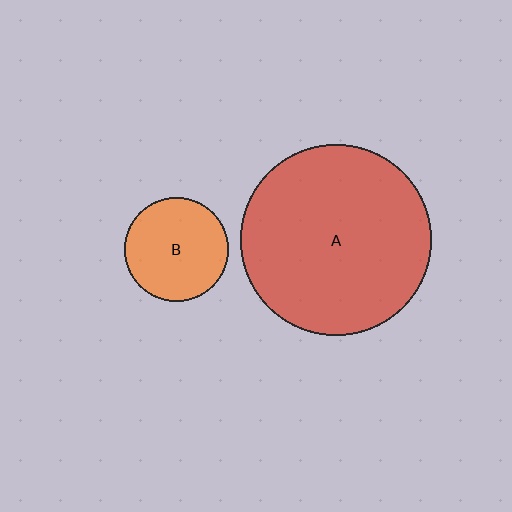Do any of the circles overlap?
No, none of the circles overlap.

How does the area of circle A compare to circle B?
Approximately 3.4 times.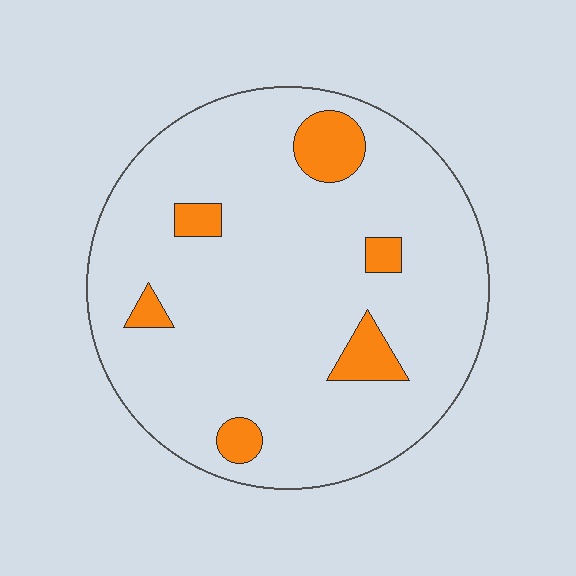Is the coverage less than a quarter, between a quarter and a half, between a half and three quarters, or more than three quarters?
Less than a quarter.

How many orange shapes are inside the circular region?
6.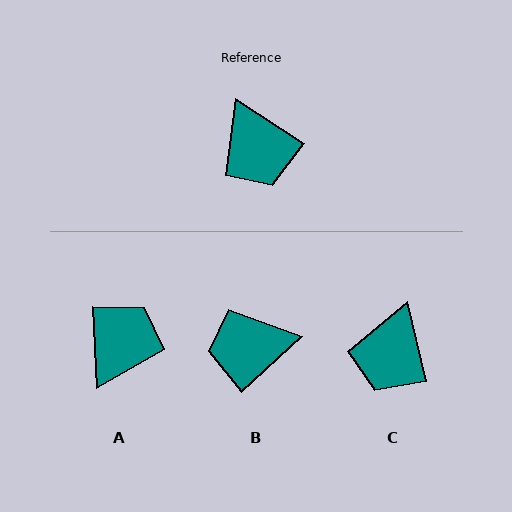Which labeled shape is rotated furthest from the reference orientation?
A, about 127 degrees away.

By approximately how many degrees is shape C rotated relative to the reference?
Approximately 43 degrees clockwise.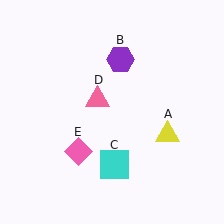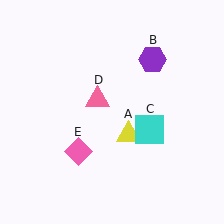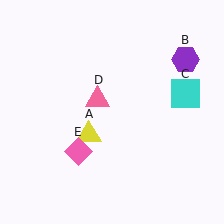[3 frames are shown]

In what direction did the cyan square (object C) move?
The cyan square (object C) moved up and to the right.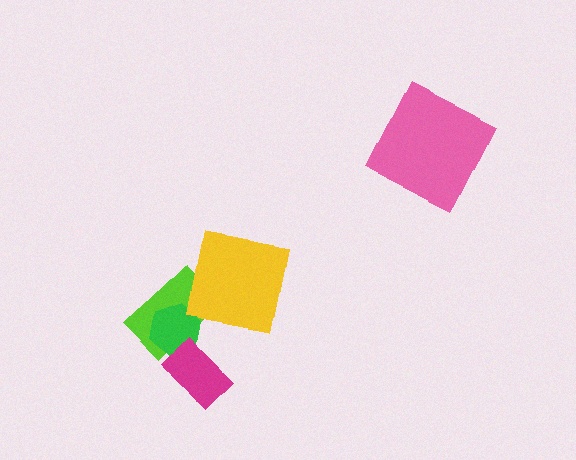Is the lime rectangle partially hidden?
Yes, it is partially covered by another shape.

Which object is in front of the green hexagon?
The magenta rectangle is in front of the green hexagon.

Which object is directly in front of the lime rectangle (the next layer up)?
The green hexagon is directly in front of the lime rectangle.